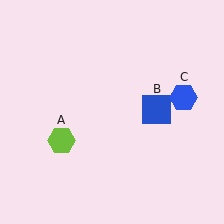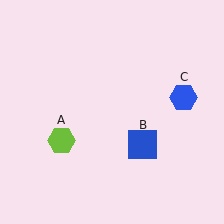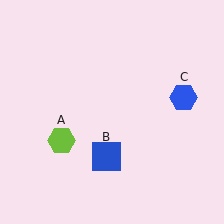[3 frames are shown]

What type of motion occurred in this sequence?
The blue square (object B) rotated clockwise around the center of the scene.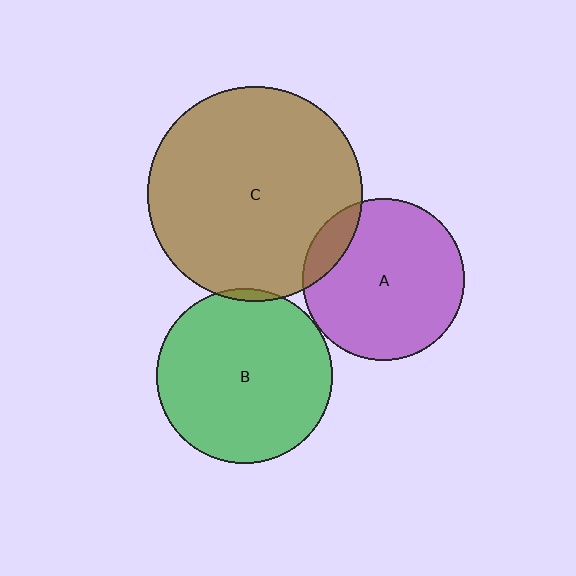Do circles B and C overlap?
Yes.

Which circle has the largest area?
Circle C (brown).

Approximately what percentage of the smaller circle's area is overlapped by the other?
Approximately 5%.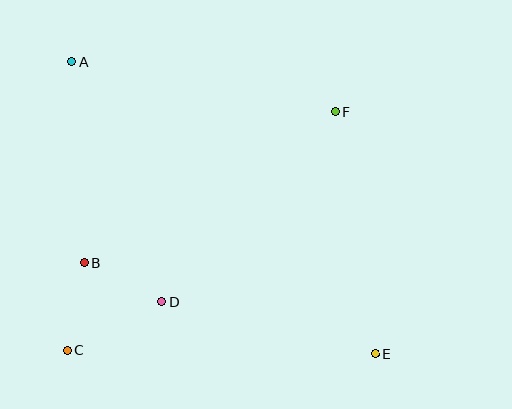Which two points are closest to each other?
Points B and D are closest to each other.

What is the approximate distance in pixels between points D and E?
The distance between D and E is approximately 220 pixels.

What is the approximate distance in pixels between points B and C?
The distance between B and C is approximately 89 pixels.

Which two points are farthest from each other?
Points A and E are farthest from each other.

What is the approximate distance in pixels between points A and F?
The distance between A and F is approximately 269 pixels.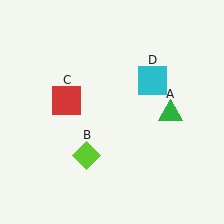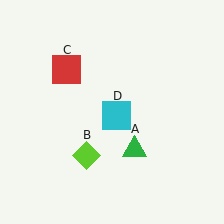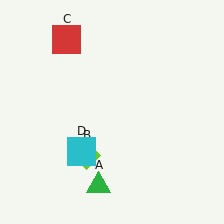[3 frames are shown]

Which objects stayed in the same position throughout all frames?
Lime diamond (object B) remained stationary.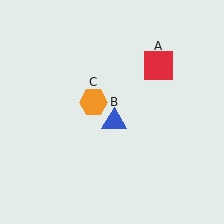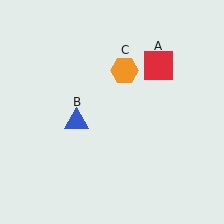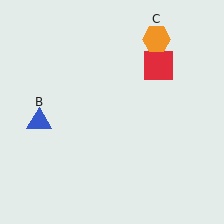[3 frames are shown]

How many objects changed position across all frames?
2 objects changed position: blue triangle (object B), orange hexagon (object C).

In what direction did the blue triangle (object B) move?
The blue triangle (object B) moved left.